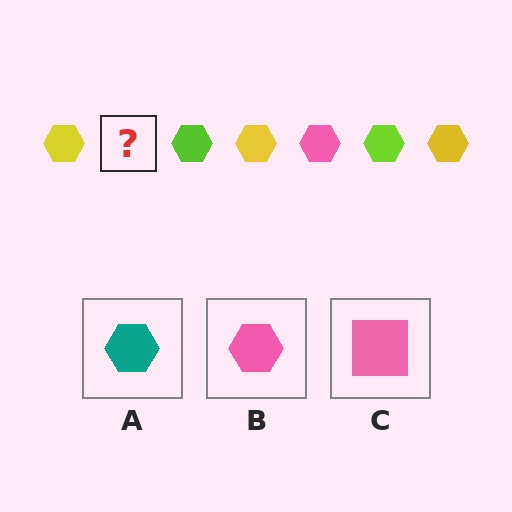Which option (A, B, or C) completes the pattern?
B.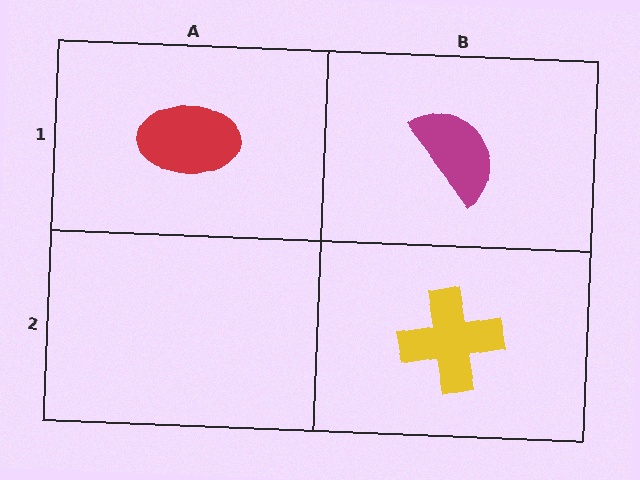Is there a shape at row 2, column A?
No, that cell is empty.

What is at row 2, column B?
A yellow cross.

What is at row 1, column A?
A red ellipse.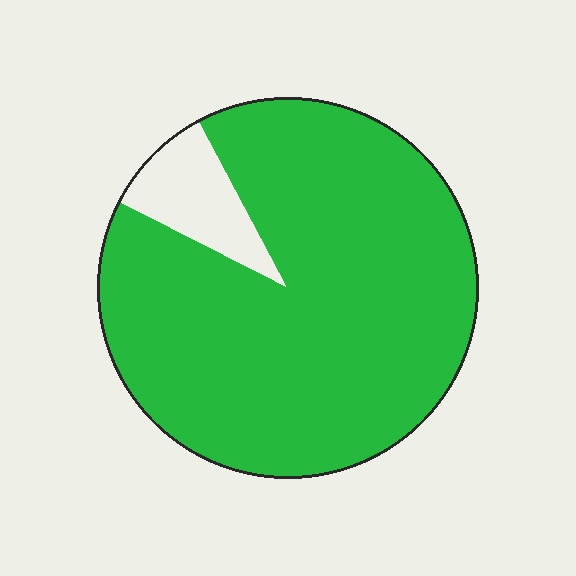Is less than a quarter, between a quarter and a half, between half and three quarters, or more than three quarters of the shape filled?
More than three quarters.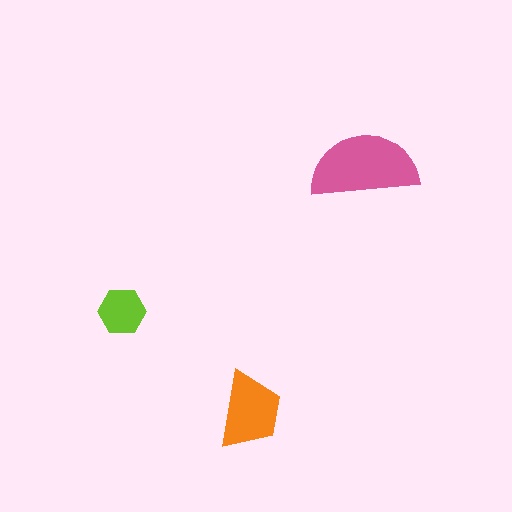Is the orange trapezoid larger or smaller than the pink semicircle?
Smaller.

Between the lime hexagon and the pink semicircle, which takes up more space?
The pink semicircle.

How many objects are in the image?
There are 3 objects in the image.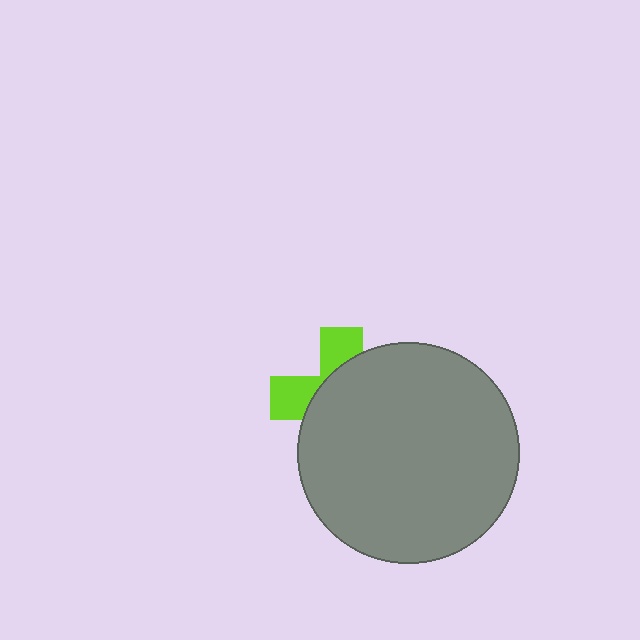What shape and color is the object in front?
The object in front is a gray circle.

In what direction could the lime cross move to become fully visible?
The lime cross could move toward the upper-left. That would shift it out from behind the gray circle entirely.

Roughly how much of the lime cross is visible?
A small part of it is visible (roughly 33%).